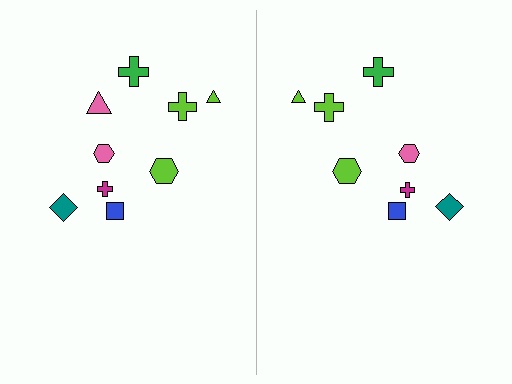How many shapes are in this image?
There are 17 shapes in this image.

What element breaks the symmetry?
A pink triangle is missing from the right side.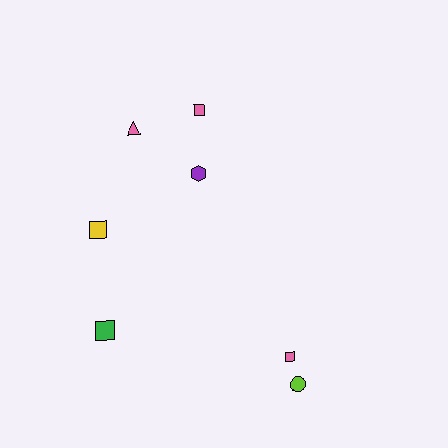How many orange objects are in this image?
There are no orange objects.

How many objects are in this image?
There are 7 objects.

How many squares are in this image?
There are 4 squares.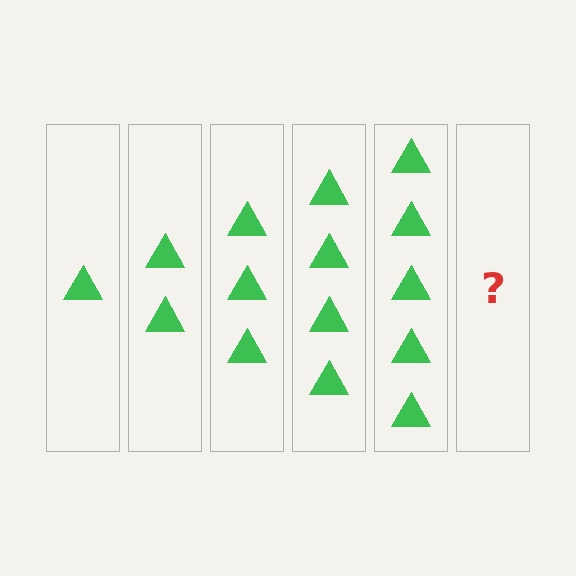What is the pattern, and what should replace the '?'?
The pattern is that each step adds one more triangle. The '?' should be 6 triangles.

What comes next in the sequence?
The next element should be 6 triangles.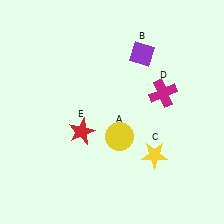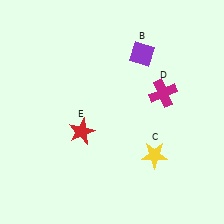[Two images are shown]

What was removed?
The yellow circle (A) was removed in Image 2.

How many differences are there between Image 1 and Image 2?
There is 1 difference between the two images.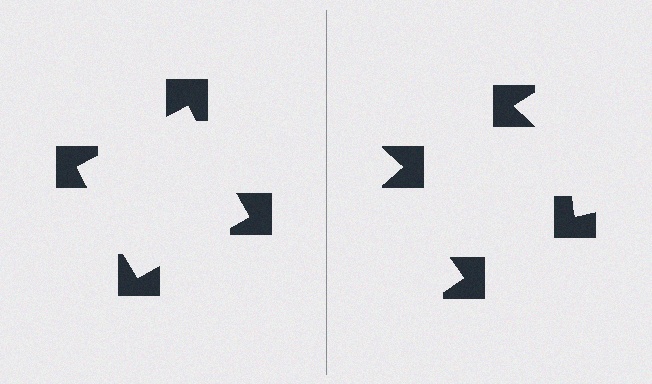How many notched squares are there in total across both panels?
8 — 4 on each side.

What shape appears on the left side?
An illusory square.